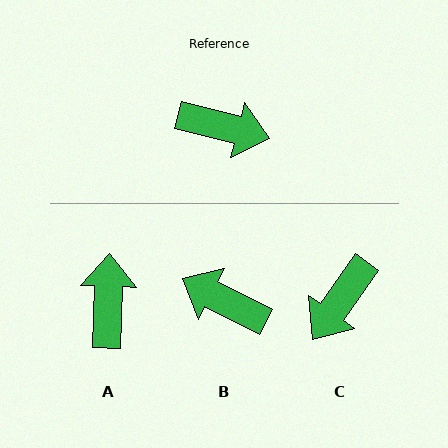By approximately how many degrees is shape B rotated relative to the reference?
Approximately 167 degrees counter-clockwise.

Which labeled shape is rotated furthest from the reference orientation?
B, about 167 degrees away.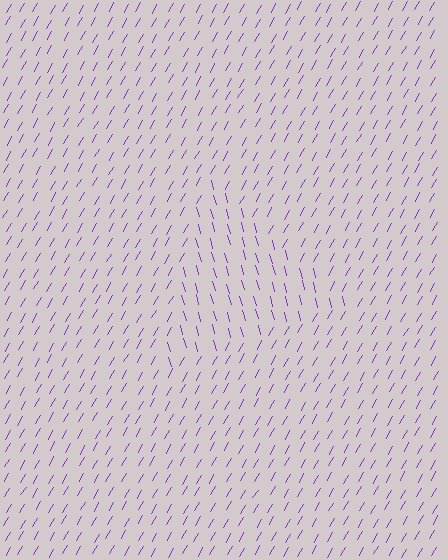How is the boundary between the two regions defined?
The boundary is defined purely by a change in line orientation (approximately 45 degrees difference). All lines are the same color and thickness.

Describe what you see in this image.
The image is filled with small purple line segments. A triangle region in the image has lines oriented differently from the surrounding lines, creating a visible texture boundary.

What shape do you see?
I see a triangle.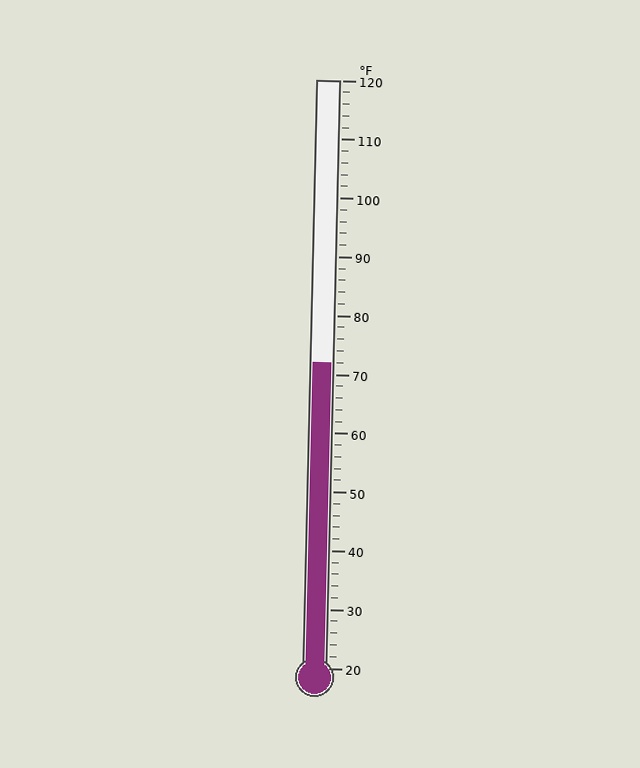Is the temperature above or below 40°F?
The temperature is above 40°F.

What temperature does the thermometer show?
The thermometer shows approximately 72°F.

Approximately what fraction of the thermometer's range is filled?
The thermometer is filled to approximately 50% of its range.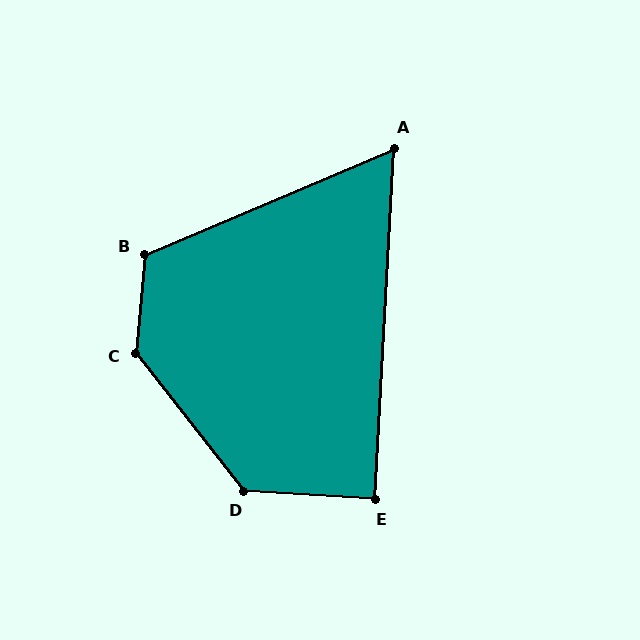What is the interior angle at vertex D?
Approximately 132 degrees (obtuse).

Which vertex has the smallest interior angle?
A, at approximately 64 degrees.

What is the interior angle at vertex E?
Approximately 90 degrees (approximately right).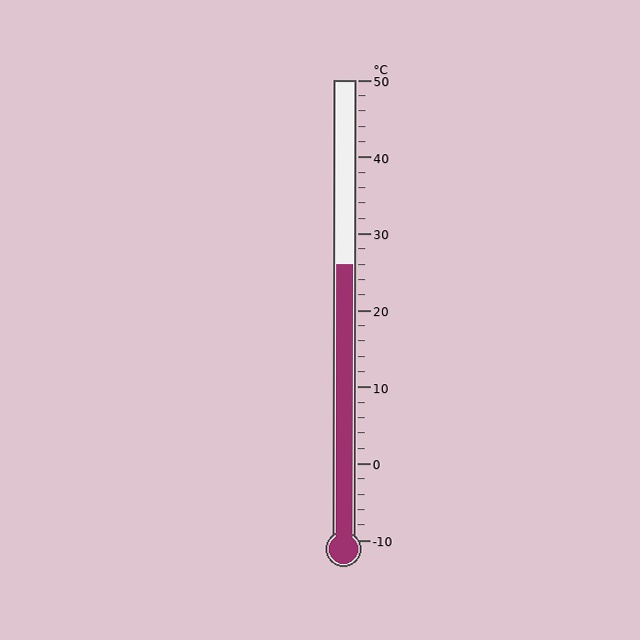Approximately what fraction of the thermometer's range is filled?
The thermometer is filled to approximately 60% of its range.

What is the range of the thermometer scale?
The thermometer scale ranges from -10°C to 50°C.